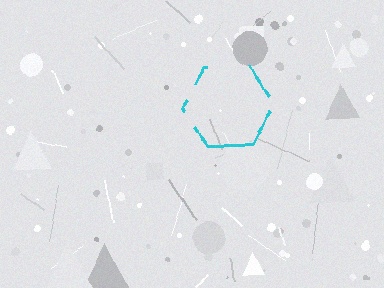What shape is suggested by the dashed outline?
The dashed outline suggests a hexagon.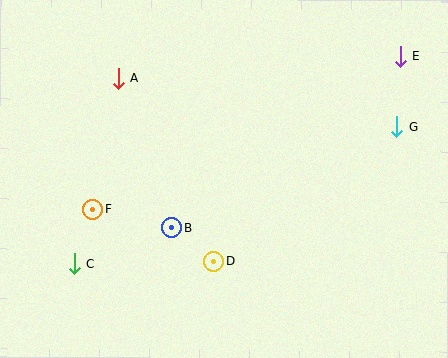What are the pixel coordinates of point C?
Point C is at (75, 264).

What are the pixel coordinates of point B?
Point B is at (172, 227).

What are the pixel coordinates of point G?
Point G is at (397, 127).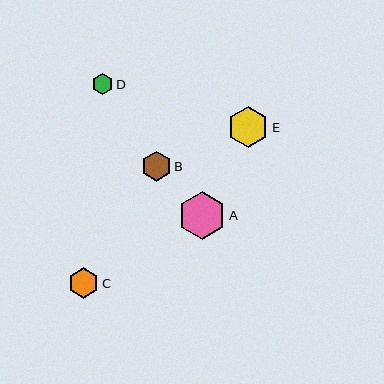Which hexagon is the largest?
Hexagon A is the largest with a size of approximately 48 pixels.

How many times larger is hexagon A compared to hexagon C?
Hexagon A is approximately 1.6 times the size of hexagon C.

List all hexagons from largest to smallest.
From largest to smallest: A, E, C, B, D.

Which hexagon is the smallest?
Hexagon D is the smallest with a size of approximately 21 pixels.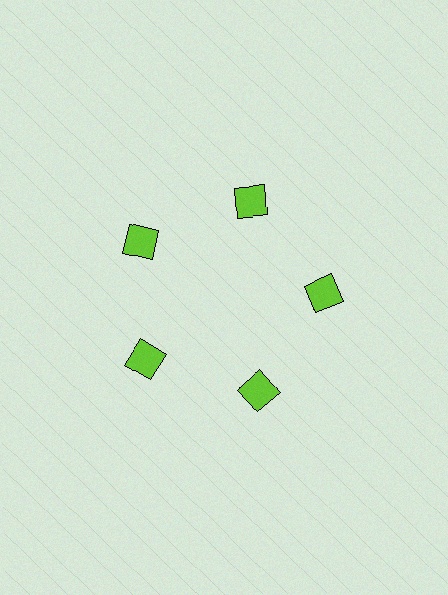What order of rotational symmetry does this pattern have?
This pattern has 5-fold rotational symmetry.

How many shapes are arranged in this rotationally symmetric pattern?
There are 5 shapes, arranged in 5 groups of 1.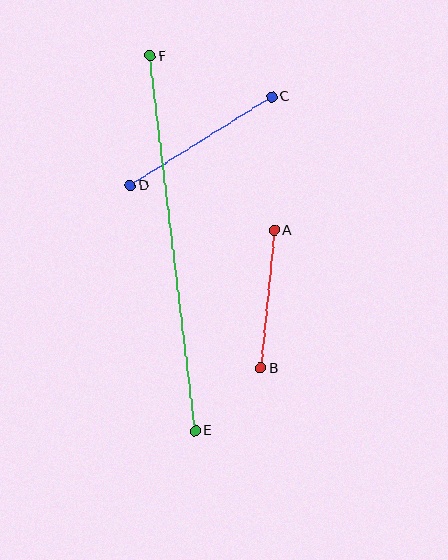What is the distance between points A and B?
The distance is approximately 138 pixels.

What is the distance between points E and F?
The distance is approximately 378 pixels.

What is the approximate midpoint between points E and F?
The midpoint is at approximately (173, 243) pixels.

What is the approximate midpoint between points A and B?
The midpoint is at approximately (268, 299) pixels.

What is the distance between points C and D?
The distance is approximately 167 pixels.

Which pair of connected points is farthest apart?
Points E and F are farthest apart.